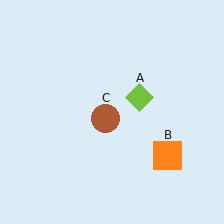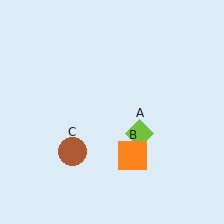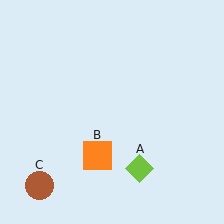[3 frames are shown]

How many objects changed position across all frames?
3 objects changed position: lime diamond (object A), orange square (object B), brown circle (object C).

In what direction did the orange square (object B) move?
The orange square (object B) moved left.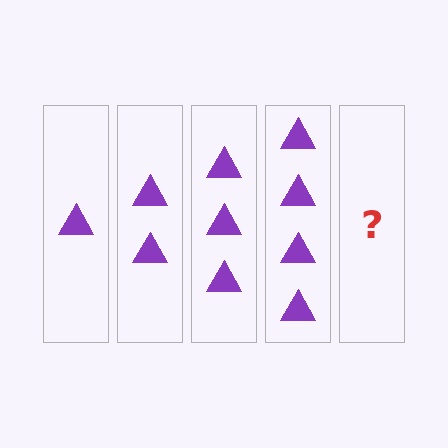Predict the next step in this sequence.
The next step is 5 triangles.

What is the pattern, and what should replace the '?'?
The pattern is that each step adds one more triangle. The '?' should be 5 triangles.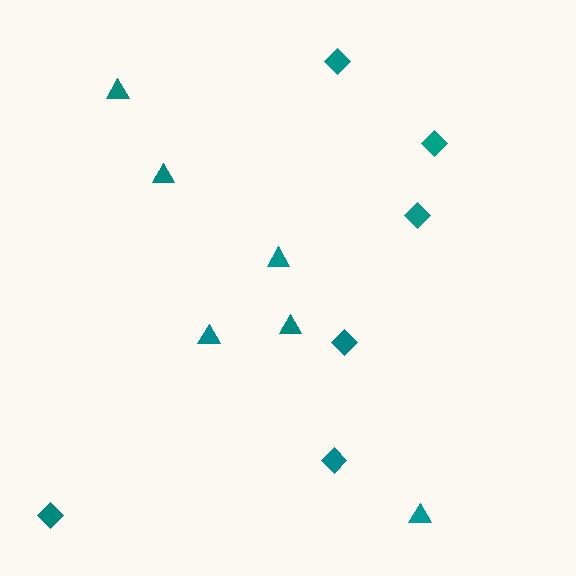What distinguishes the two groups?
There are 2 groups: one group of triangles (6) and one group of diamonds (6).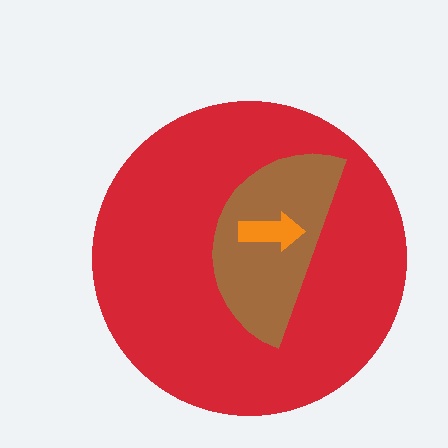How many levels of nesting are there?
3.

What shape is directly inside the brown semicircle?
The orange arrow.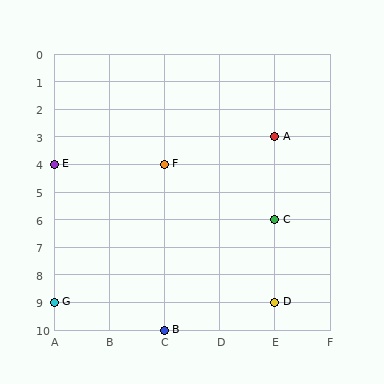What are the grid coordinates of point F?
Point F is at grid coordinates (C, 4).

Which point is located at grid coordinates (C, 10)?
Point B is at (C, 10).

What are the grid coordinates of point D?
Point D is at grid coordinates (E, 9).